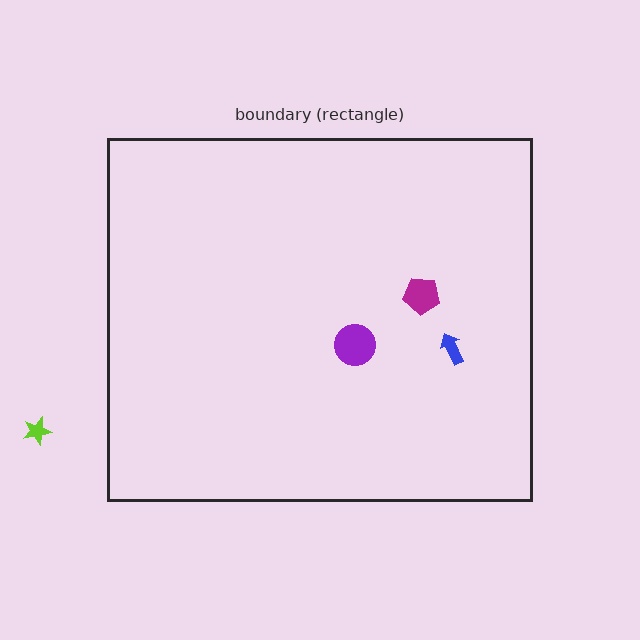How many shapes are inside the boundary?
3 inside, 1 outside.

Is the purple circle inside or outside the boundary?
Inside.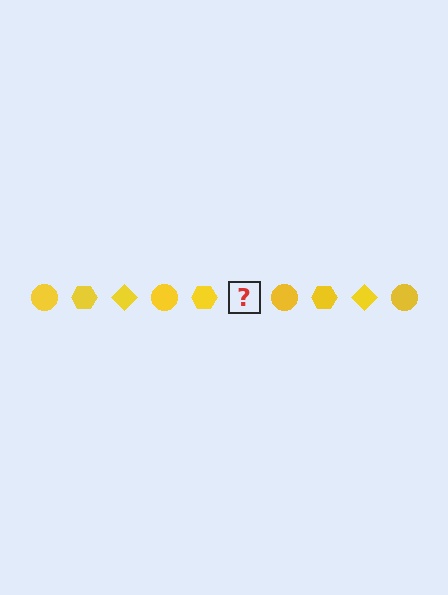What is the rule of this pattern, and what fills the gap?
The rule is that the pattern cycles through circle, hexagon, diamond shapes in yellow. The gap should be filled with a yellow diamond.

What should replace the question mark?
The question mark should be replaced with a yellow diamond.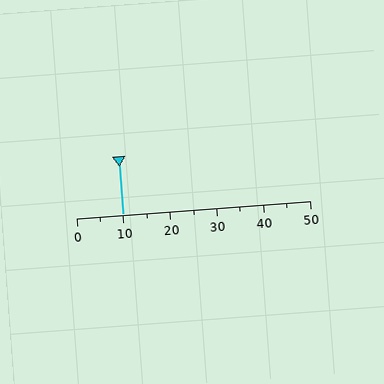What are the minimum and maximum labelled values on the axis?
The axis runs from 0 to 50.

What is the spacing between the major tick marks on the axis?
The major ticks are spaced 10 apart.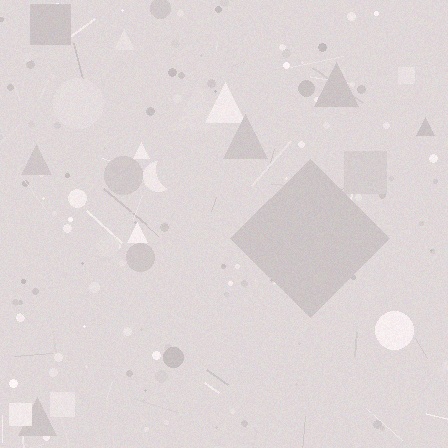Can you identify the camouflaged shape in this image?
The camouflaged shape is a diamond.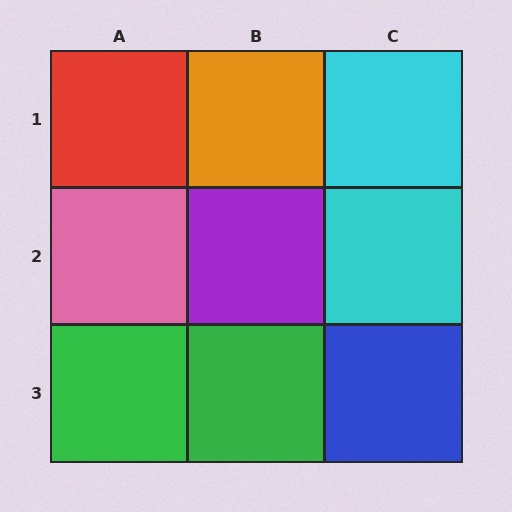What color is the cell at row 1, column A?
Red.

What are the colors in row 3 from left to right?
Green, green, blue.